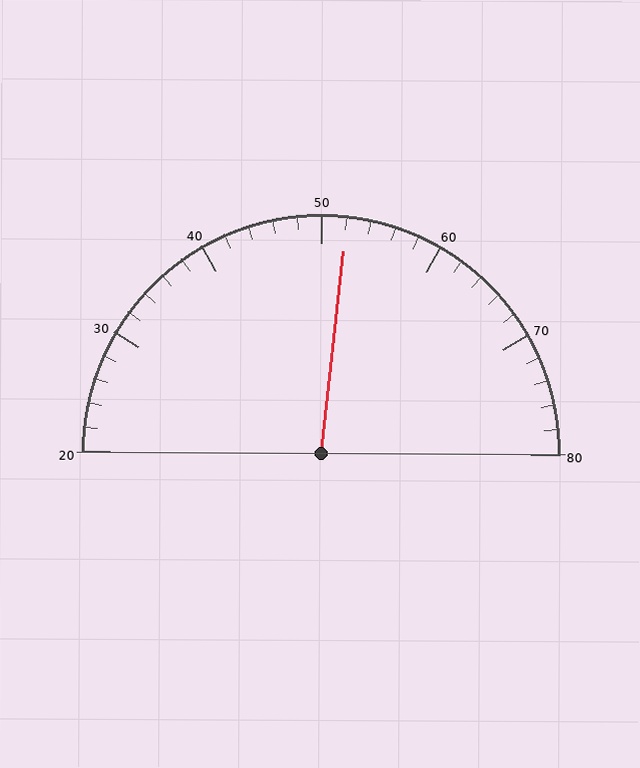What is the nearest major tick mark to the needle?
The nearest major tick mark is 50.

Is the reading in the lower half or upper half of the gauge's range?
The reading is in the upper half of the range (20 to 80).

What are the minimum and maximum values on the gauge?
The gauge ranges from 20 to 80.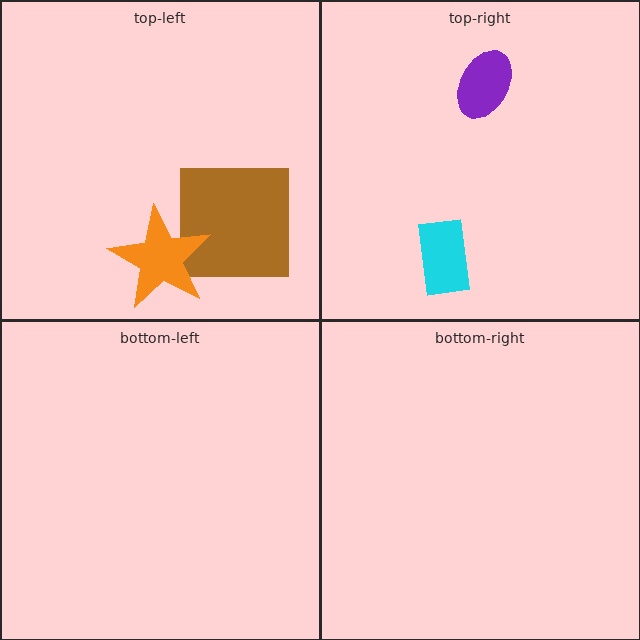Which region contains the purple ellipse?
The top-right region.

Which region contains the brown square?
The top-left region.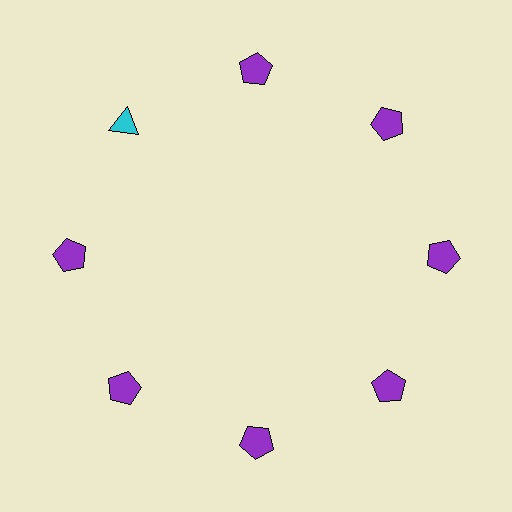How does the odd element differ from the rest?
It differs in both color (cyan instead of purple) and shape (triangle instead of pentagon).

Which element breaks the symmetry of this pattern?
The cyan triangle at roughly the 10 o'clock position breaks the symmetry. All other shapes are purple pentagons.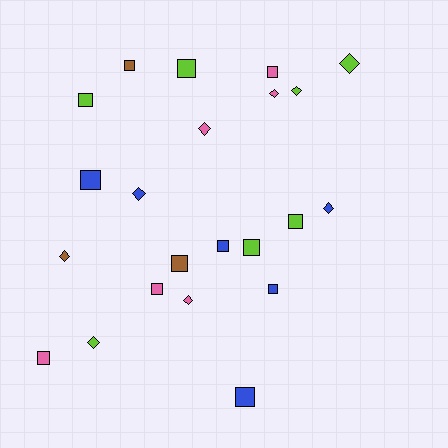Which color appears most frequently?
Lime, with 7 objects.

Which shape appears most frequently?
Square, with 13 objects.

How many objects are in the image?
There are 22 objects.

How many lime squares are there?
There are 4 lime squares.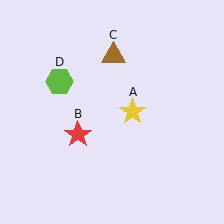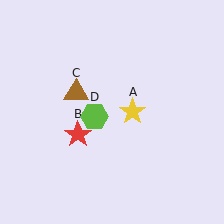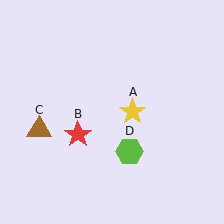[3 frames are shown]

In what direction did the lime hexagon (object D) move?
The lime hexagon (object D) moved down and to the right.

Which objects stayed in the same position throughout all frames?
Yellow star (object A) and red star (object B) remained stationary.